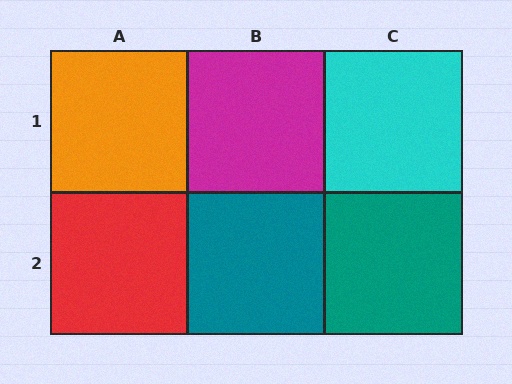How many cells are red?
1 cell is red.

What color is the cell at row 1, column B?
Magenta.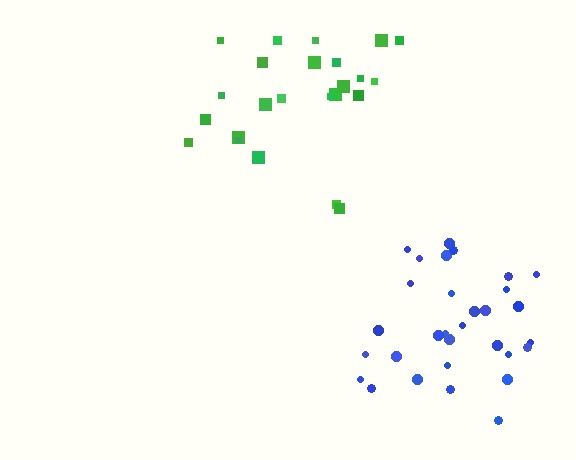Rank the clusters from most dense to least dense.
blue, green.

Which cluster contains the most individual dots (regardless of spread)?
Blue (31).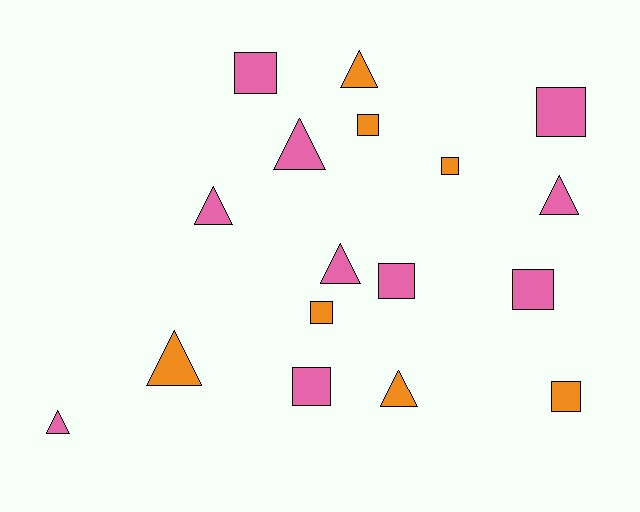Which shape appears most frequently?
Square, with 9 objects.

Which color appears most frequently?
Pink, with 10 objects.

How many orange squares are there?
There are 4 orange squares.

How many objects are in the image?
There are 17 objects.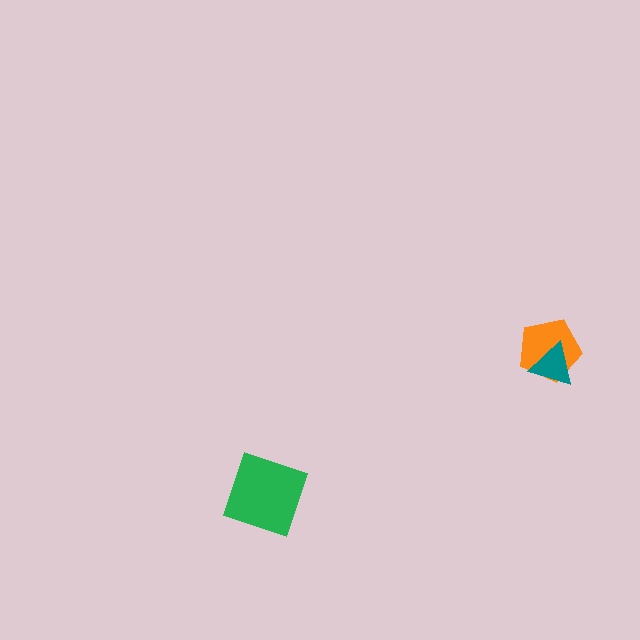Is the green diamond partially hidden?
No, no other shape covers it.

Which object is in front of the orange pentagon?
The teal triangle is in front of the orange pentagon.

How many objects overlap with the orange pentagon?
1 object overlaps with the orange pentagon.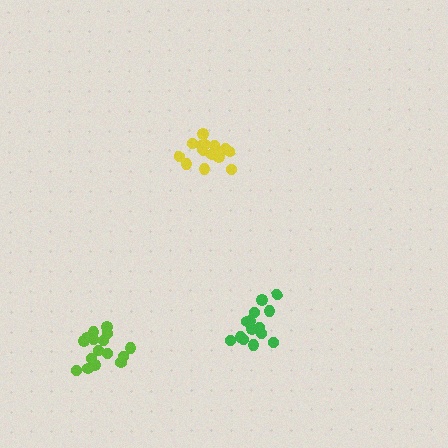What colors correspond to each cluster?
The clusters are colored: green, yellow, lime.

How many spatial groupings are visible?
There are 3 spatial groupings.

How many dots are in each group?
Group 1: 14 dots, Group 2: 16 dots, Group 3: 17 dots (47 total).